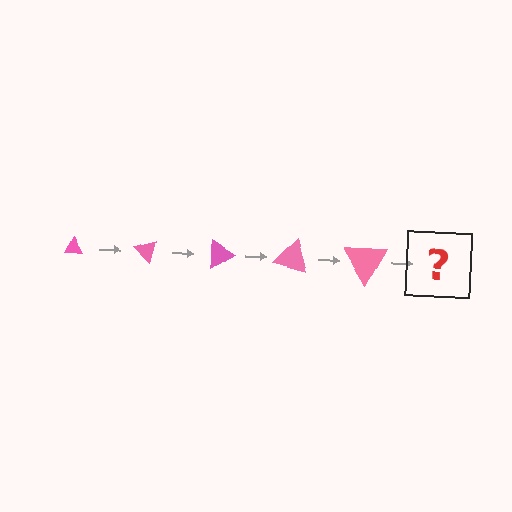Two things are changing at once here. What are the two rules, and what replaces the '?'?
The two rules are that the triangle grows larger each step and it rotates 45 degrees each step. The '?' should be a triangle, larger than the previous one and rotated 225 degrees from the start.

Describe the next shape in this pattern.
It should be a triangle, larger than the previous one and rotated 225 degrees from the start.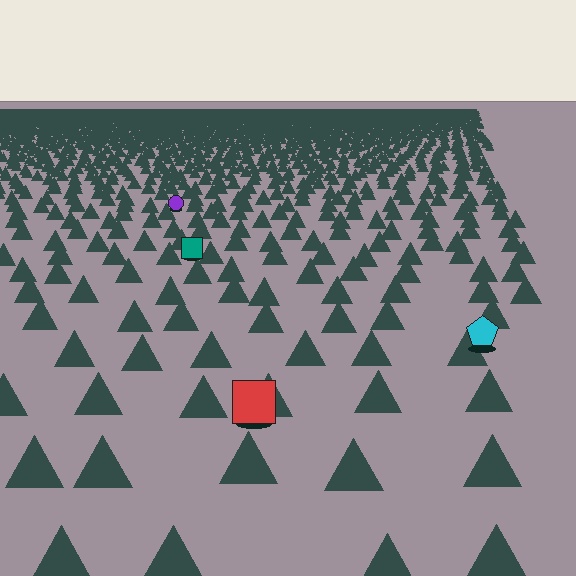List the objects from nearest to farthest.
From nearest to farthest: the red square, the cyan pentagon, the teal square, the purple circle.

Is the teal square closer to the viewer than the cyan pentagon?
No. The cyan pentagon is closer — you can tell from the texture gradient: the ground texture is coarser near it.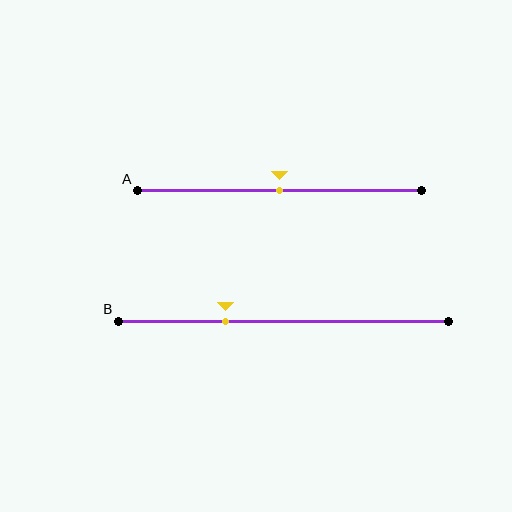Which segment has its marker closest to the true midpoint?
Segment A has its marker closest to the true midpoint.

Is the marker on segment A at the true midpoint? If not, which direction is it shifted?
Yes, the marker on segment A is at the true midpoint.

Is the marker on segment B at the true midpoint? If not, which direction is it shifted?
No, the marker on segment B is shifted to the left by about 18% of the segment length.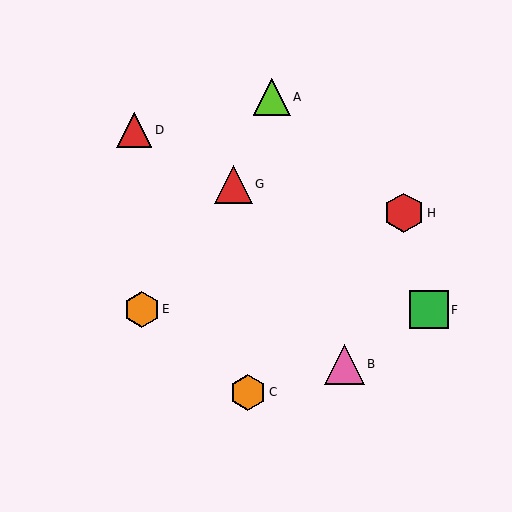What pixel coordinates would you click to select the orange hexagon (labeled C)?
Click at (248, 392) to select the orange hexagon C.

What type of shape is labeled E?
Shape E is an orange hexagon.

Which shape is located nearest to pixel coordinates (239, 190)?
The red triangle (labeled G) at (234, 184) is nearest to that location.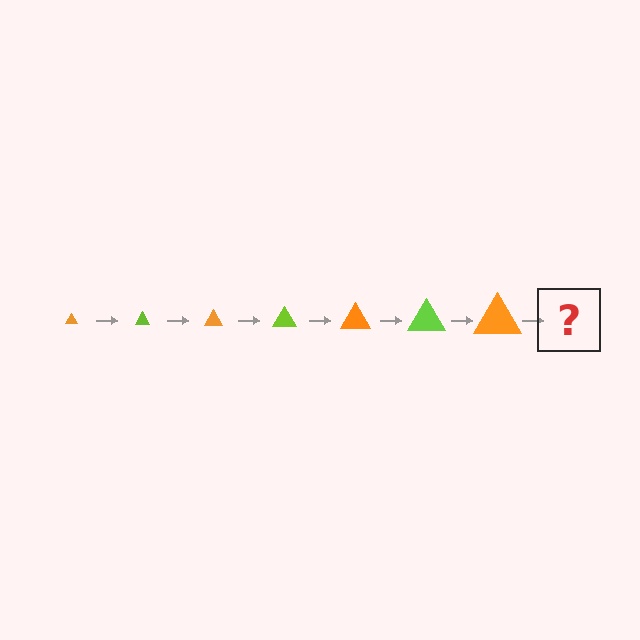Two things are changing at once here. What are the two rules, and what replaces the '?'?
The two rules are that the triangle grows larger each step and the color cycles through orange and lime. The '?' should be a lime triangle, larger than the previous one.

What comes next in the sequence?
The next element should be a lime triangle, larger than the previous one.